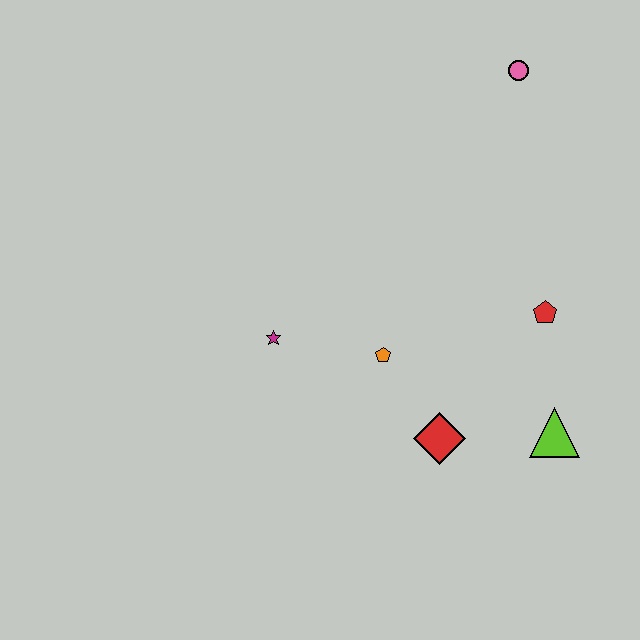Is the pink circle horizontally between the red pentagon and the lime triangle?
No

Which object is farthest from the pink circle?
The red diamond is farthest from the pink circle.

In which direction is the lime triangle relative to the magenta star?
The lime triangle is to the right of the magenta star.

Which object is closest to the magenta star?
The orange pentagon is closest to the magenta star.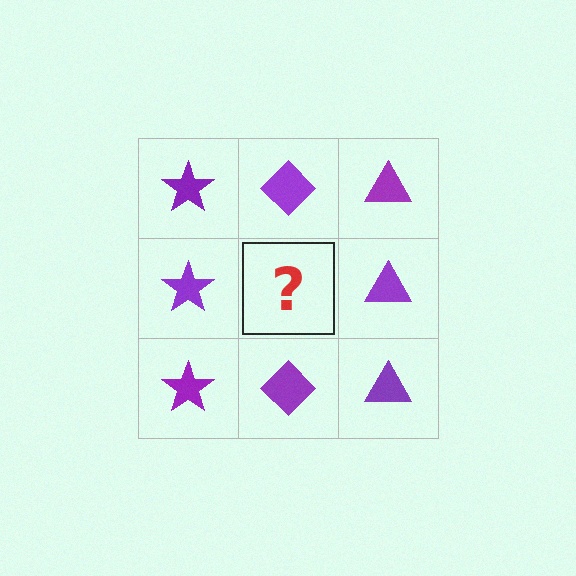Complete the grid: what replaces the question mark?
The question mark should be replaced with a purple diamond.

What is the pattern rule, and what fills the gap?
The rule is that each column has a consistent shape. The gap should be filled with a purple diamond.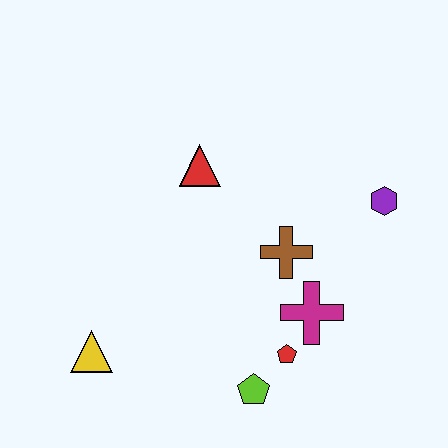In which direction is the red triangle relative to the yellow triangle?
The red triangle is above the yellow triangle.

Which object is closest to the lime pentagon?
The red pentagon is closest to the lime pentagon.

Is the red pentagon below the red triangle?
Yes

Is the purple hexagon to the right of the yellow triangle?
Yes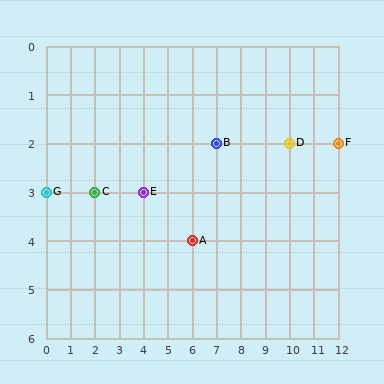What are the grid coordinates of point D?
Point D is at grid coordinates (10, 2).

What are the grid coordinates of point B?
Point B is at grid coordinates (7, 2).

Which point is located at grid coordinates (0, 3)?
Point G is at (0, 3).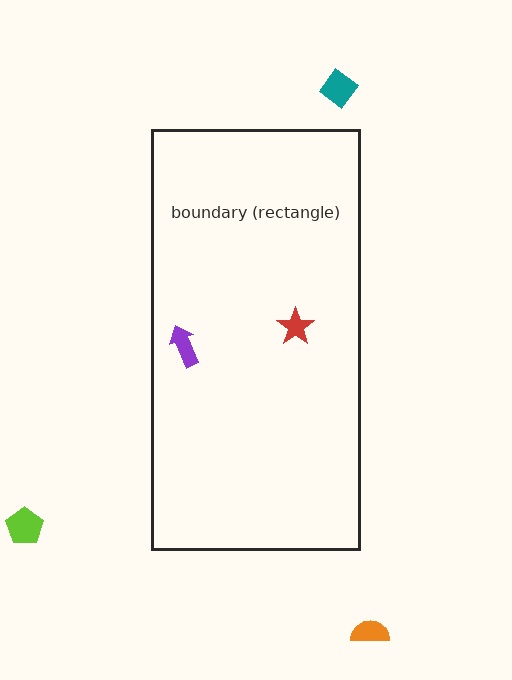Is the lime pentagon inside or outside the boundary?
Outside.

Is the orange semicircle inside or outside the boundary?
Outside.